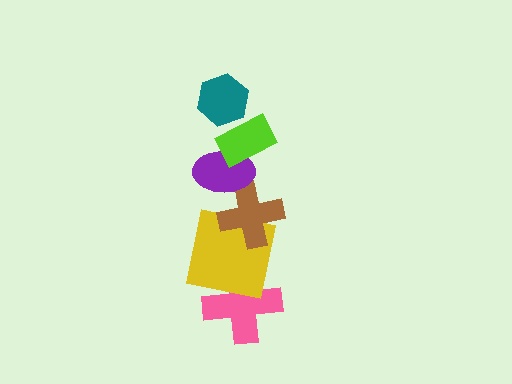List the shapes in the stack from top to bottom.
From top to bottom: the teal hexagon, the lime rectangle, the purple ellipse, the brown cross, the yellow square, the pink cross.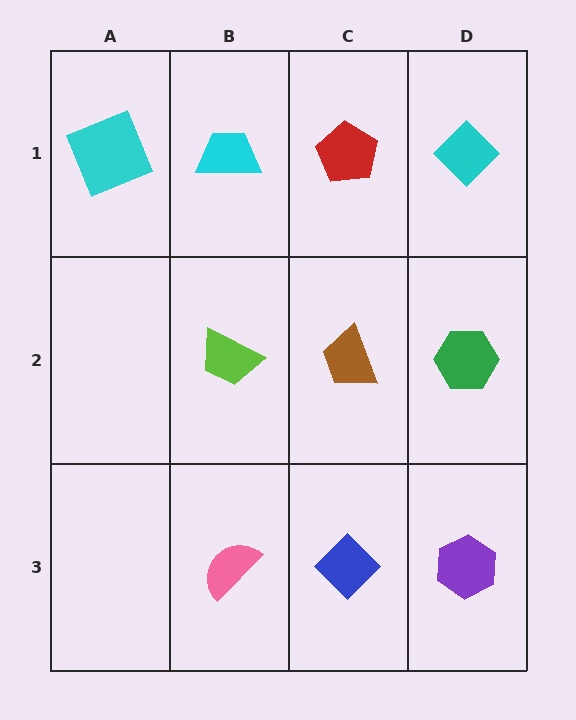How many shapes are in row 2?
3 shapes.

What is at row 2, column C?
A brown trapezoid.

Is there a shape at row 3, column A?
No, that cell is empty.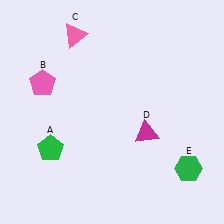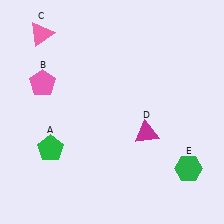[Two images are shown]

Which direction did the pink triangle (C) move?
The pink triangle (C) moved left.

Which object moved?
The pink triangle (C) moved left.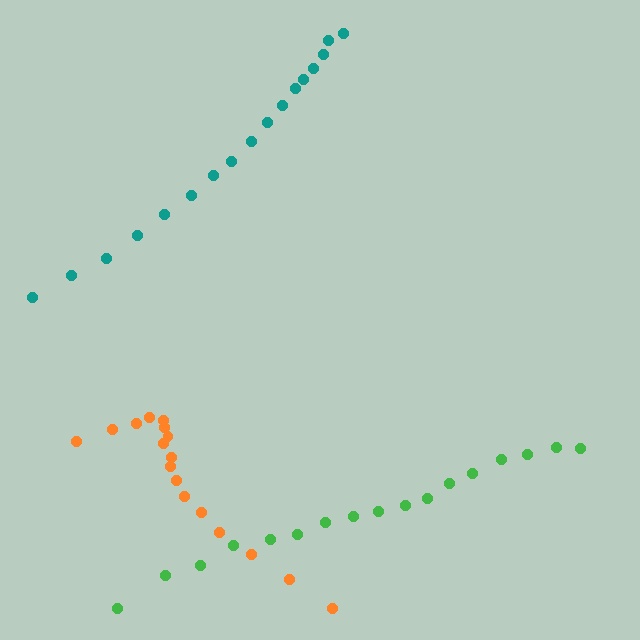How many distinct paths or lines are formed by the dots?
There are 3 distinct paths.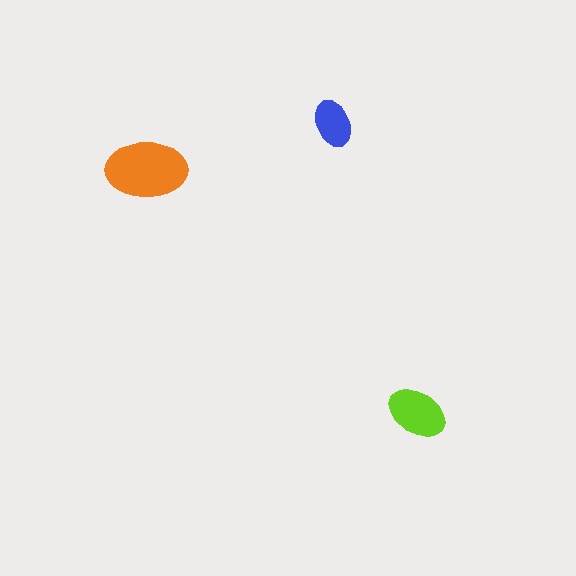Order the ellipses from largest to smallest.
the orange one, the lime one, the blue one.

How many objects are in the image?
There are 3 objects in the image.